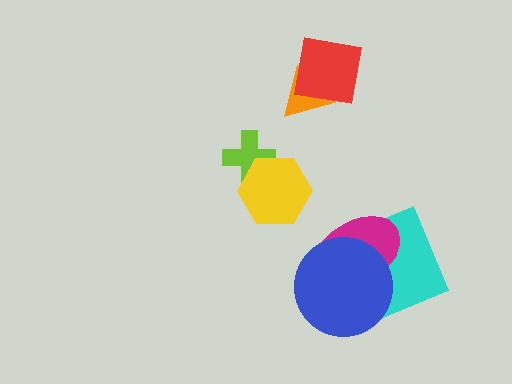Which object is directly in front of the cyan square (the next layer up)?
The magenta ellipse is directly in front of the cyan square.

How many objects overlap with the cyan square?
2 objects overlap with the cyan square.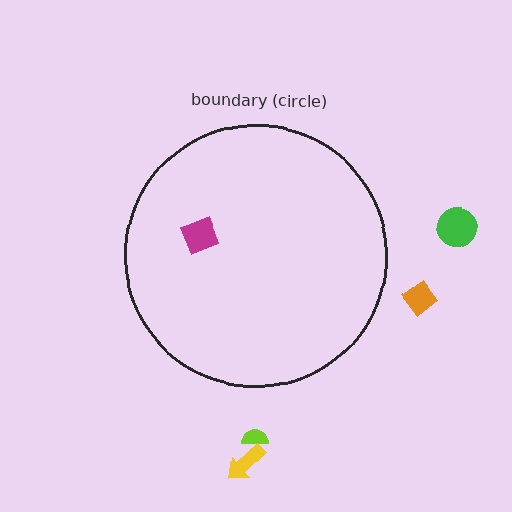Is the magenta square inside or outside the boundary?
Inside.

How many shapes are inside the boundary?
1 inside, 4 outside.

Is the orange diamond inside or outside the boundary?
Outside.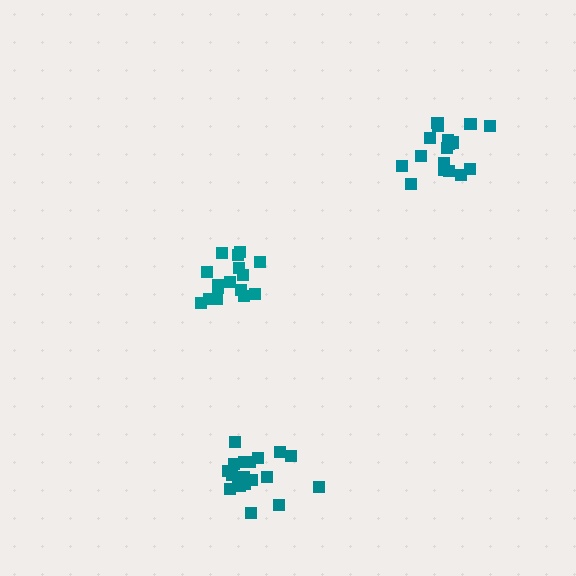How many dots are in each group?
Group 1: 19 dots, Group 2: 17 dots, Group 3: 19 dots (55 total).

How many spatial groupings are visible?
There are 3 spatial groupings.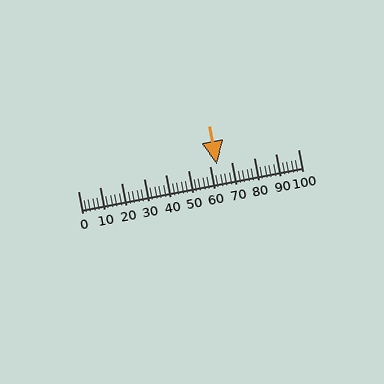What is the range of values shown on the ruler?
The ruler shows values from 0 to 100.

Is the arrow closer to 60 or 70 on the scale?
The arrow is closer to 60.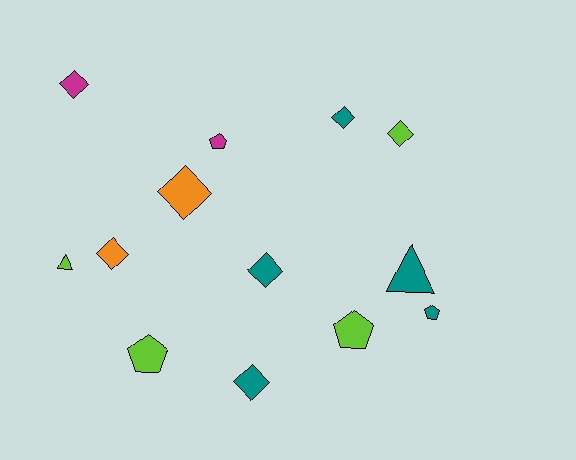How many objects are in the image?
There are 13 objects.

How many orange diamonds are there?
There are 2 orange diamonds.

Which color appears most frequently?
Teal, with 5 objects.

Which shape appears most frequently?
Diamond, with 7 objects.